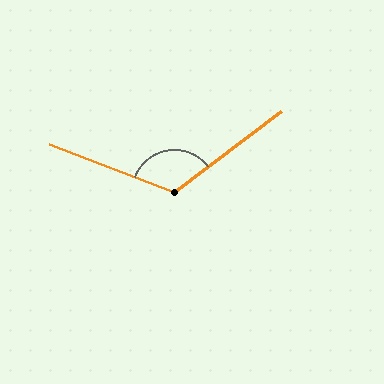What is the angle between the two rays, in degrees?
Approximately 122 degrees.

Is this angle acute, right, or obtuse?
It is obtuse.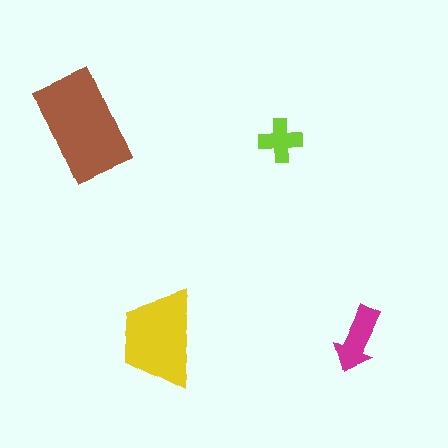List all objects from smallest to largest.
The lime cross, the magenta arrow, the yellow trapezoid, the brown rectangle.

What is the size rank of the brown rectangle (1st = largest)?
1st.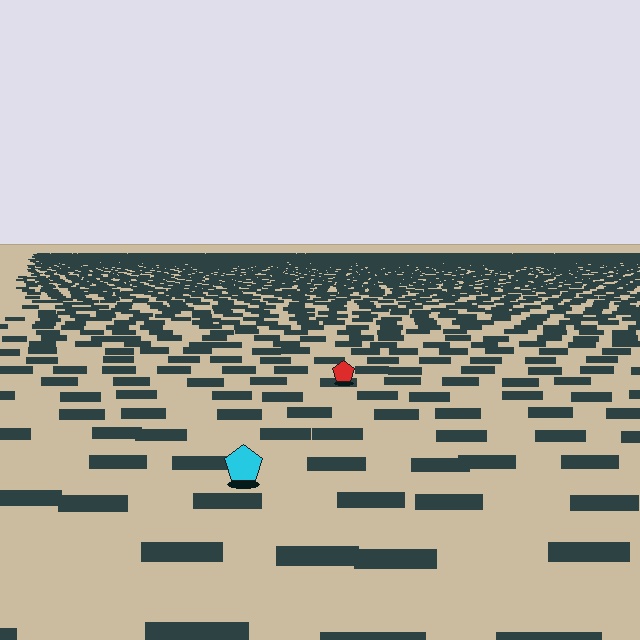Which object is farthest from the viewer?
The red pentagon is farthest from the viewer. It appears smaller and the ground texture around it is denser.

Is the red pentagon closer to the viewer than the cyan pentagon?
No. The cyan pentagon is closer — you can tell from the texture gradient: the ground texture is coarser near it.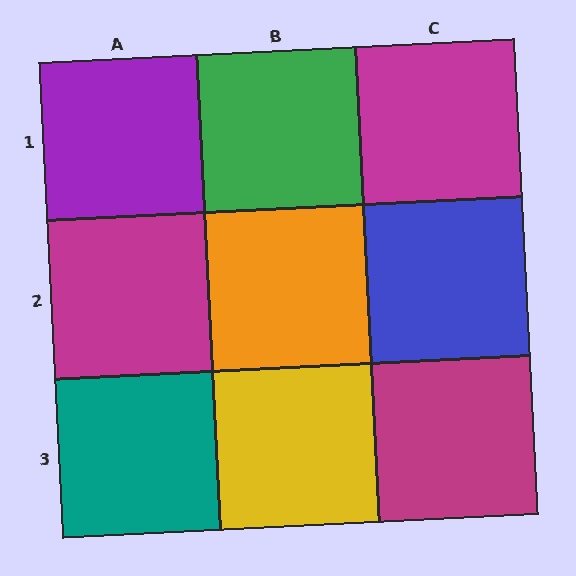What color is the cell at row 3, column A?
Teal.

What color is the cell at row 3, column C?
Magenta.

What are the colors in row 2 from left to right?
Magenta, orange, blue.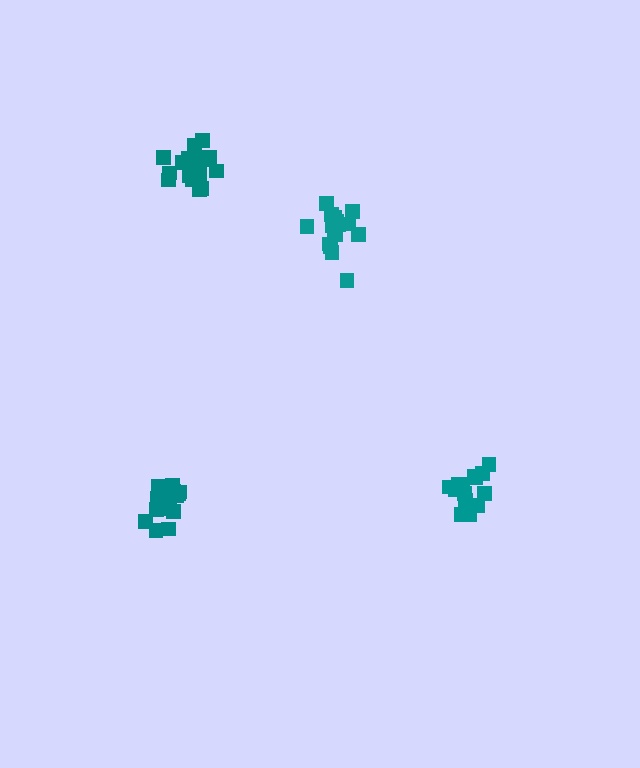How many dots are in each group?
Group 1: 19 dots, Group 2: 14 dots, Group 3: 15 dots, Group 4: 17 dots (65 total).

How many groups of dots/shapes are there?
There are 4 groups.